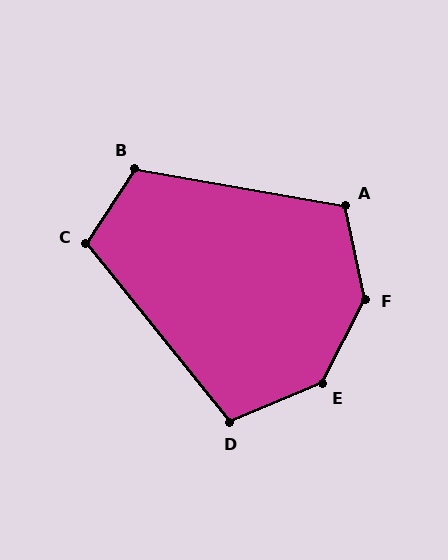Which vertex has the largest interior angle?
F, at approximately 141 degrees.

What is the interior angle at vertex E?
Approximately 140 degrees (obtuse).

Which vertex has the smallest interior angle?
D, at approximately 106 degrees.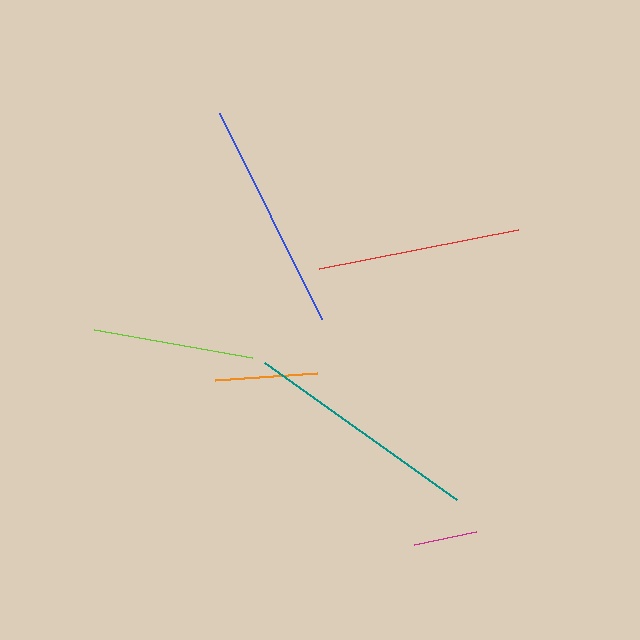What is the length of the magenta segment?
The magenta segment is approximately 64 pixels long.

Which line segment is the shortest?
The magenta line is the shortest at approximately 64 pixels.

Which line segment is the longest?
The teal line is the longest at approximately 236 pixels.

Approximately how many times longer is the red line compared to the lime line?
The red line is approximately 1.3 times the length of the lime line.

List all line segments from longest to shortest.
From longest to shortest: teal, blue, red, lime, orange, magenta.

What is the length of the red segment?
The red segment is approximately 203 pixels long.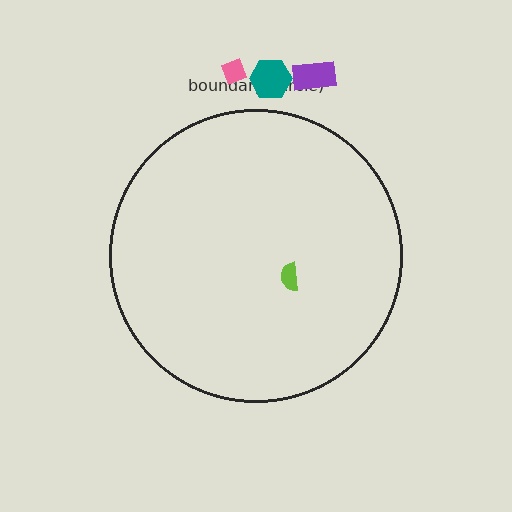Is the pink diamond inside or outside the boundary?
Outside.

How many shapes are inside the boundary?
1 inside, 3 outside.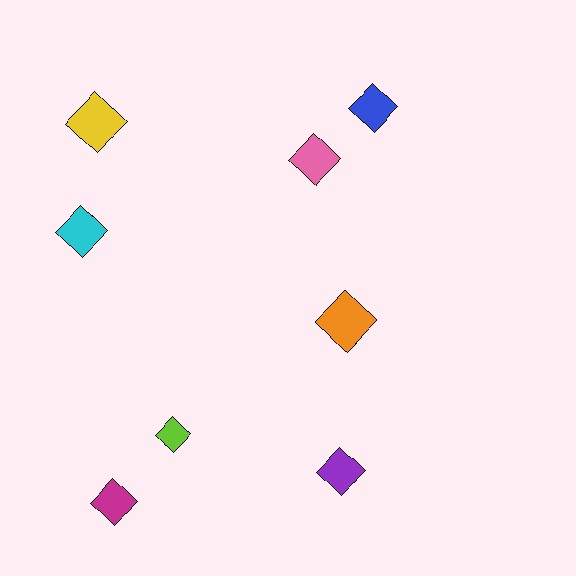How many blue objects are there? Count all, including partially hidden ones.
There is 1 blue object.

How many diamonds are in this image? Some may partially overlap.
There are 8 diamonds.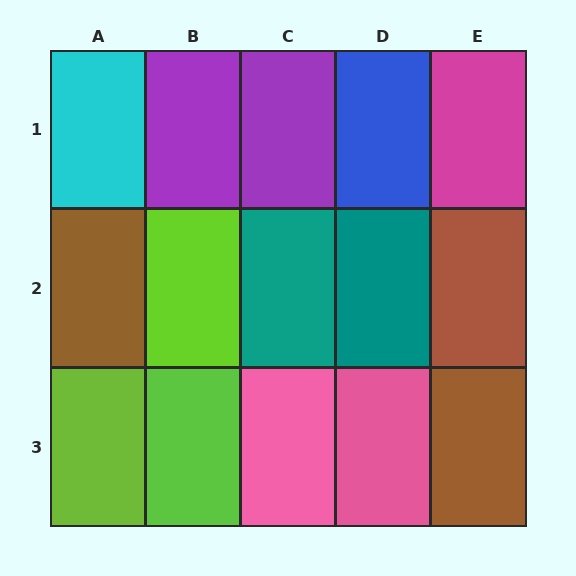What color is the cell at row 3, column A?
Lime.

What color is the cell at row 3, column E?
Brown.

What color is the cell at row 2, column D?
Teal.